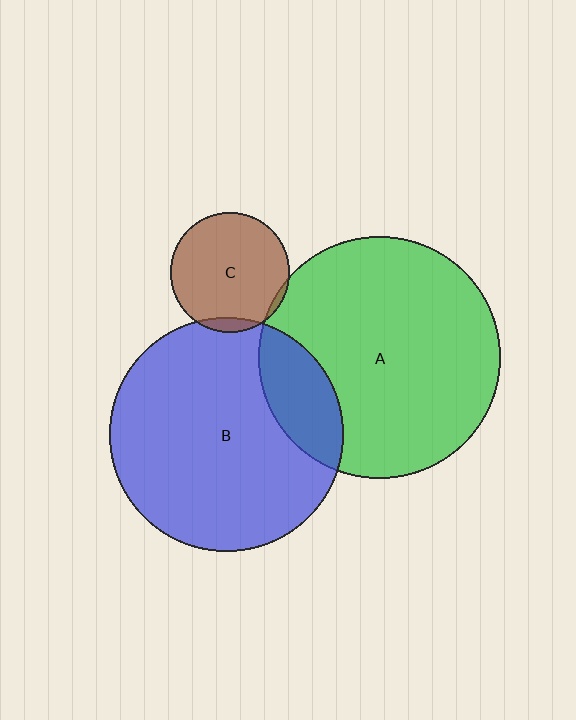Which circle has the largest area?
Circle A (green).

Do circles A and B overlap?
Yes.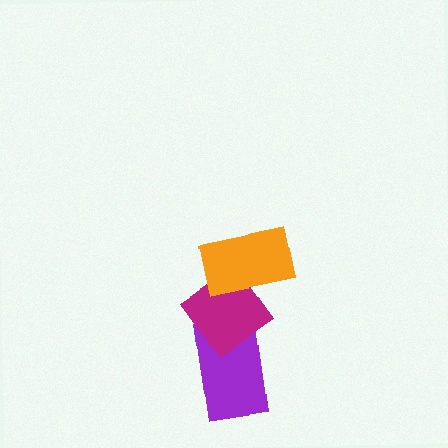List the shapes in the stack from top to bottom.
From top to bottom: the orange rectangle, the magenta diamond, the purple rectangle.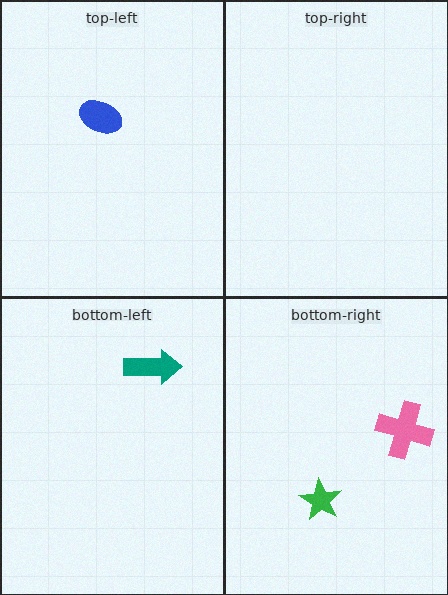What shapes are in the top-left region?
The blue ellipse.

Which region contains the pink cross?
The bottom-right region.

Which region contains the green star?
The bottom-right region.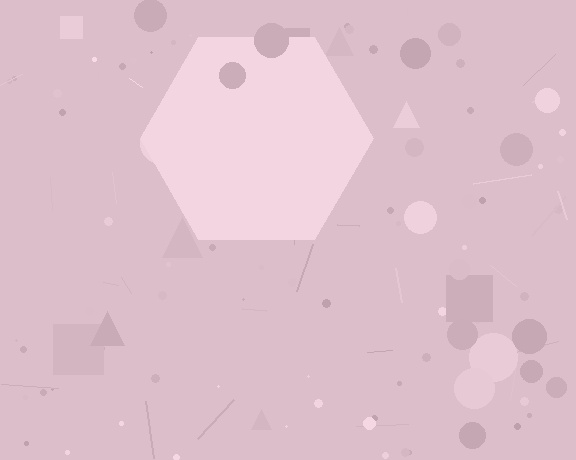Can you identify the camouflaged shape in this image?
The camouflaged shape is a hexagon.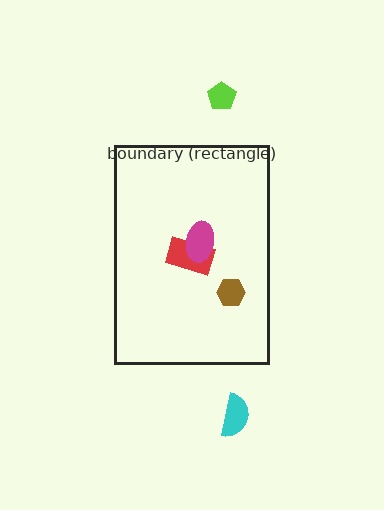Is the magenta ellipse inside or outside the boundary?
Inside.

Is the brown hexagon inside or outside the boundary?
Inside.